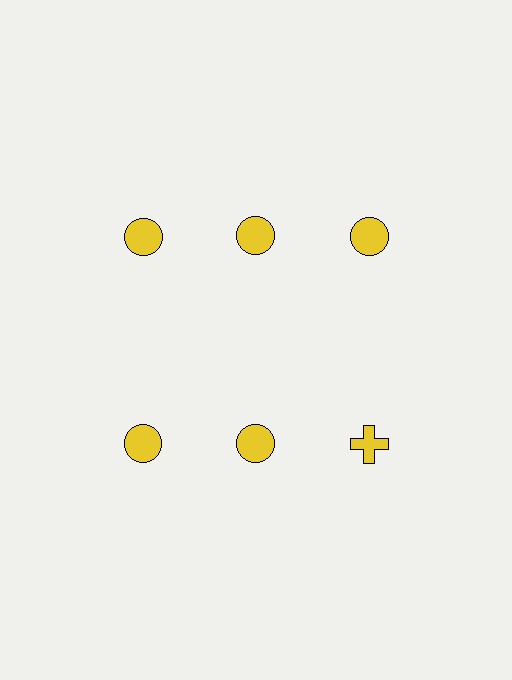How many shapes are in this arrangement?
There are 6 shapes arranged in a grid pattern.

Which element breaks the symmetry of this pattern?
The yellow cross in the second row, center column breaks the symmetry. All other shapes are yellow circles.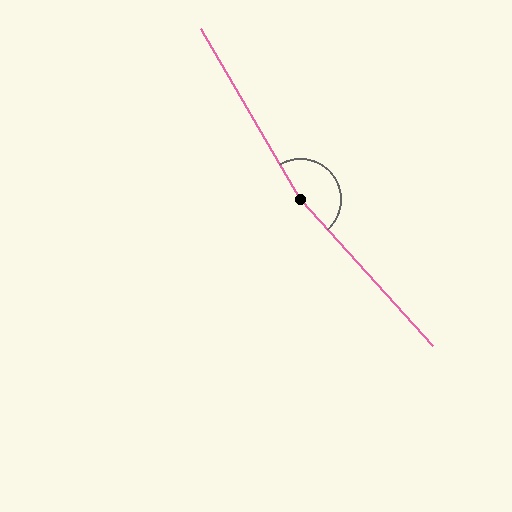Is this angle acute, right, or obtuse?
It is obtuse.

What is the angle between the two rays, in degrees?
Approximately 168 degrees.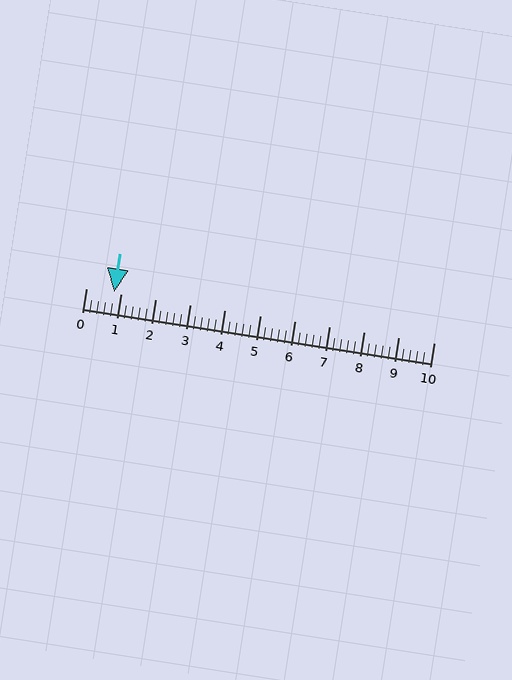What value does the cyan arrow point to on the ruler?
The cyan arrow points to approximately 0.8.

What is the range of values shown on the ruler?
The ruler shows values from 0 to 10.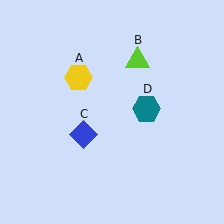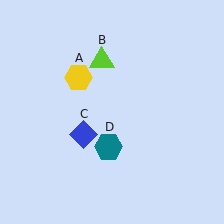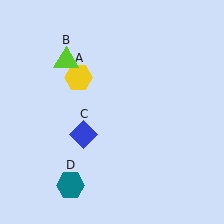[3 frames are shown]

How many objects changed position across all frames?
2 objects changed position: lime triangle (object B), teal hexagon (object D).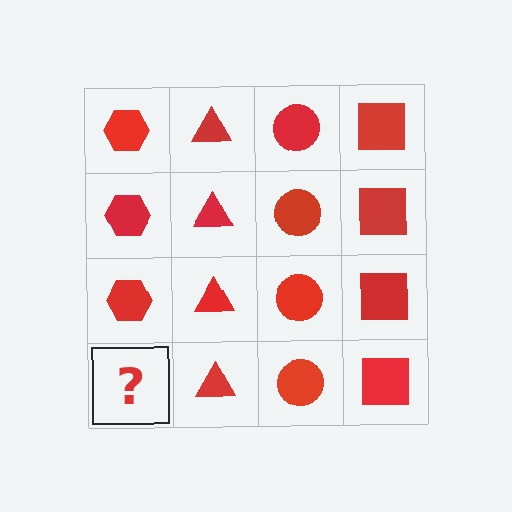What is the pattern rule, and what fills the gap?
The rule is that each column has a consistent shape. The gap should be filled with a red hexagon.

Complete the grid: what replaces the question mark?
The question mark should be replaced with a red hexagon.